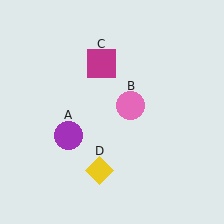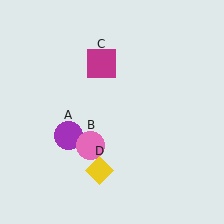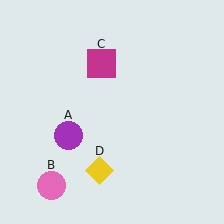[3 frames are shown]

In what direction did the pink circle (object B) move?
The pink circle (object B) moved down and to the left.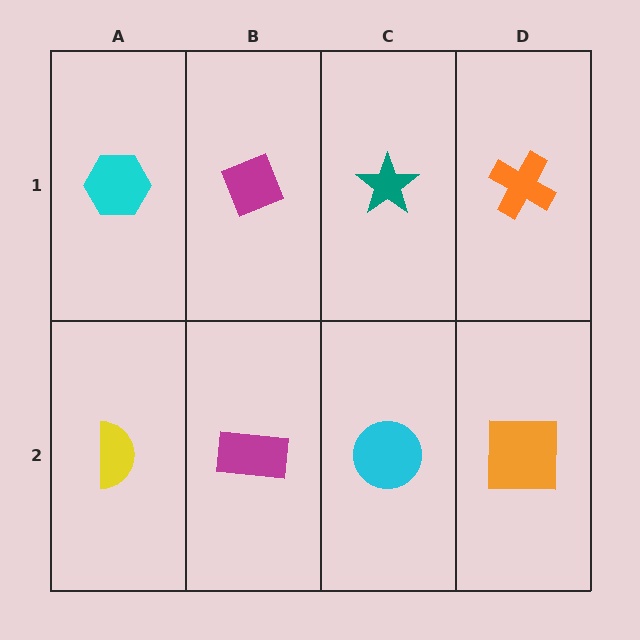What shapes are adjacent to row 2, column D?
An orange cross (row 1, column D), a cyan circle (row 2, column C).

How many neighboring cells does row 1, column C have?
3.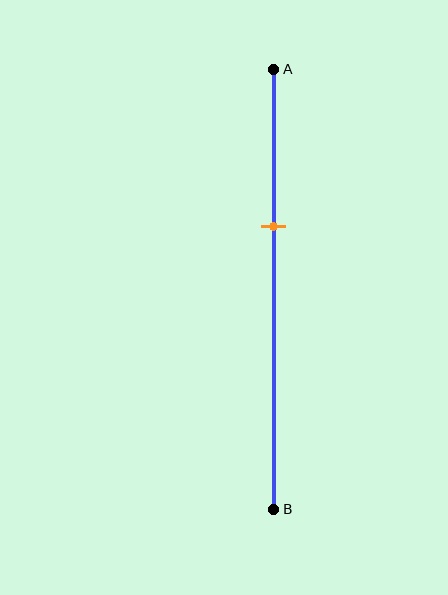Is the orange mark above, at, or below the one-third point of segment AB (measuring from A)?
The orange mark is approximately at the one-third point of segment AB.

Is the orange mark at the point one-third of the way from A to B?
Yes, the mark is approximately at the one-third point.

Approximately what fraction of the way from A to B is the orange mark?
The orange mark is approximately 35% of the way from A to B.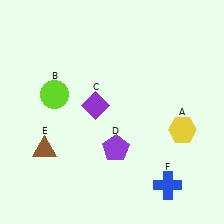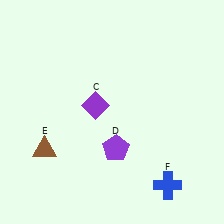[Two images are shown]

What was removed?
The lime circle (B), the yellow hexagon (A) were removed in Image 2.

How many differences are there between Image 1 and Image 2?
There are 2 differences between the two images.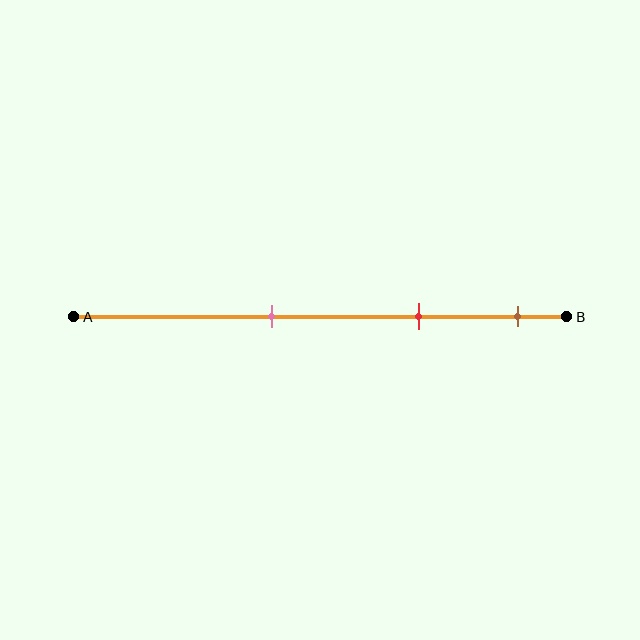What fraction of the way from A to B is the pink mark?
The pink mark is approximately 40% (0.4) of the way from A to B.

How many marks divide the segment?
There are 3 marks dividing the segment.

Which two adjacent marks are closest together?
The red and brown marks are the closest adjacent pair.